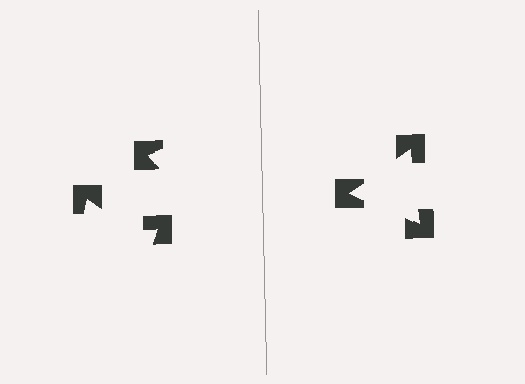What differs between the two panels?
The notched squares are positioned identically on both sides; only the wedge orientations differ. On the right they align to a triangle; on the left they are misaligned.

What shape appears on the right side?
An illusory triangle.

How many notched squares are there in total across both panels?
6 — 3 on each side.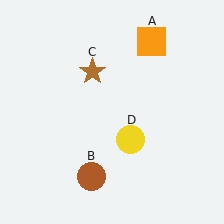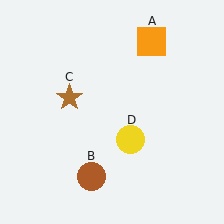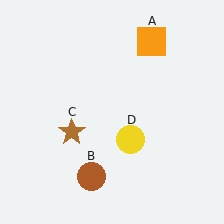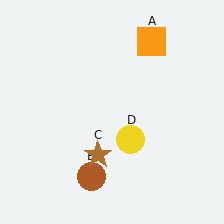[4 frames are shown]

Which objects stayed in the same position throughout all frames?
Orange square (object A) and brown circle (object B) and yellow circle (object D) remained stationary.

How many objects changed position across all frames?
1 object changed position: brown star (object C).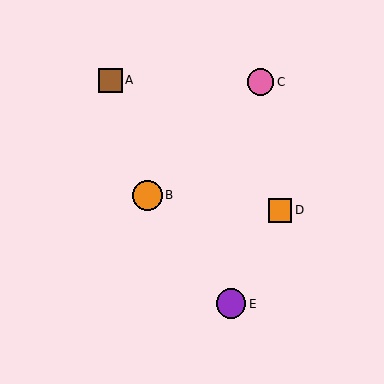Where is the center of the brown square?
The center of the brown square is at (110, 80).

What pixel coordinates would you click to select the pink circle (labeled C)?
Click at (261, 82) to select the pink circle C.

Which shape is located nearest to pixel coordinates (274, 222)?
The orange square (labeled D) at (280, 210) is nearest to that location.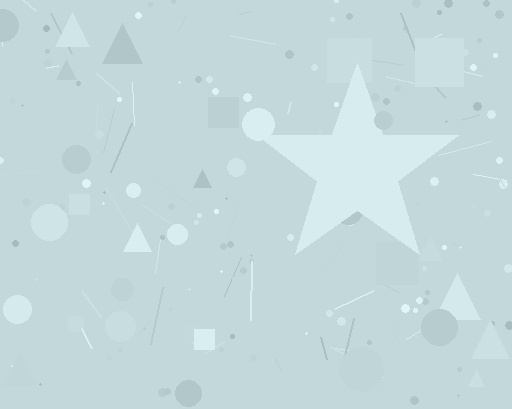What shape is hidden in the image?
A star is hidden in the image.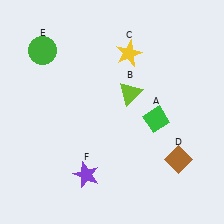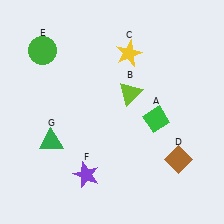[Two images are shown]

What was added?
A green triangle (G) was added in Image 2.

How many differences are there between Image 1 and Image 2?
There is 1 difference between the two images.